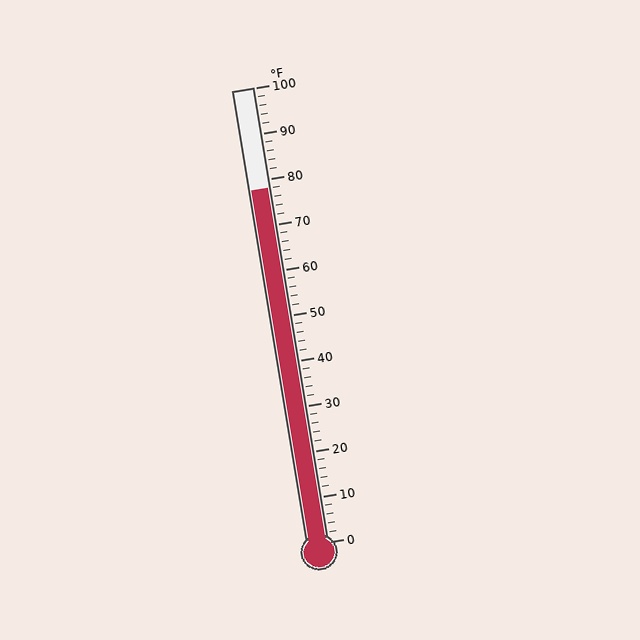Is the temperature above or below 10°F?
The temperature is above 10°F.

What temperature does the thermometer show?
The thermometer shows approximately 78°F.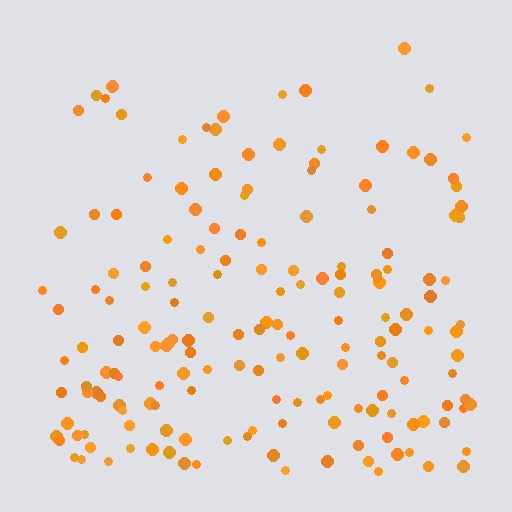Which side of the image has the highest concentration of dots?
The bottom.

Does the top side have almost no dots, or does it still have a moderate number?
Still a moderate number, just noticeably fewer than the bottom.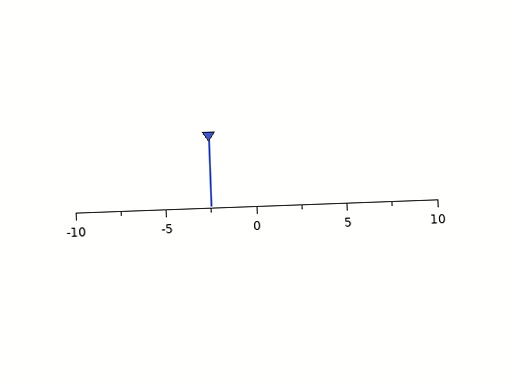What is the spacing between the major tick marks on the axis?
The major ticks are spaced 5 apart.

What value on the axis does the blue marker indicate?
The marker indicates approximately -2.5.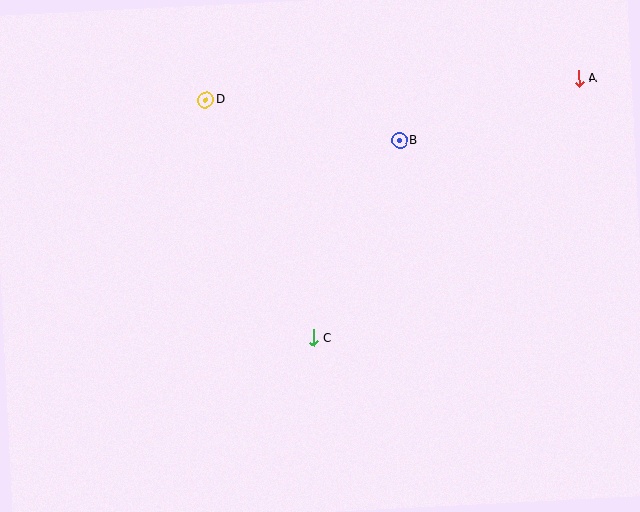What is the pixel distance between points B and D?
The distance between B and D is 198 pixels.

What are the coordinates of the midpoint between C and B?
The midpoint between C and B is at (356, 239).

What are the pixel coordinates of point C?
Point C is at (313, 338).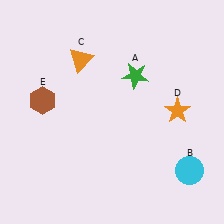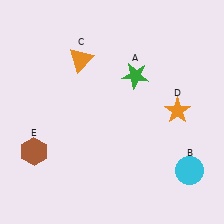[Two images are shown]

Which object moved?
The brown hexagon (E) moved down.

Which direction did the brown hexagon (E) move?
The brown hexagon (E) moved down.